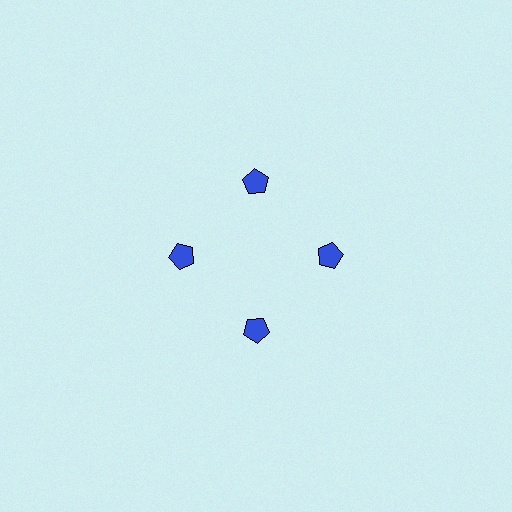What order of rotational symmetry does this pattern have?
This pattern has 4-fold rotational symmetry.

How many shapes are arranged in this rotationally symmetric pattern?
There are 4 shapes, arranged in 4 groups of 1.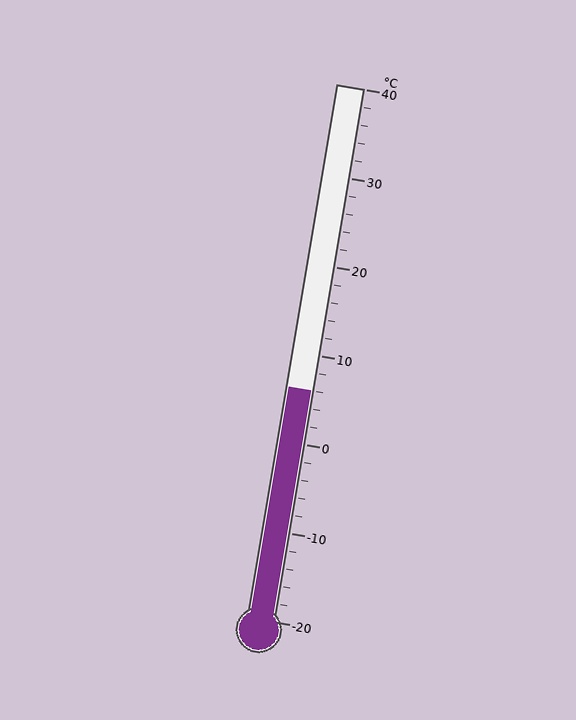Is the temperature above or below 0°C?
The temperature is above 0°C.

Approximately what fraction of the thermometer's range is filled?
The thermometer is filled to approximately 45% of its range.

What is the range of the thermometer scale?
The thermometer scale ranges from -20°C to 40°C.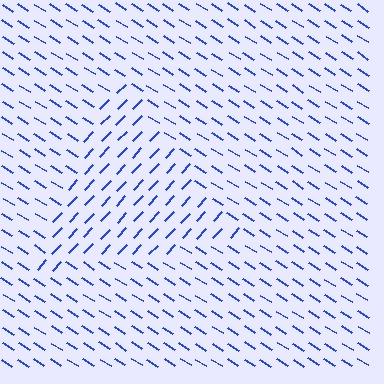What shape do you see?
I see a triangle.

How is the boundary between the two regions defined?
The boundary is defined purely by a change in line orientation (approximately 79 degrees difference). All lines are the same color and thickness.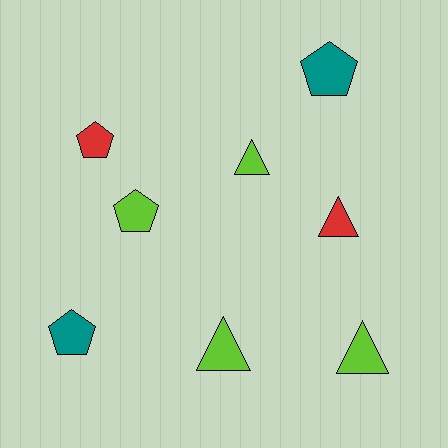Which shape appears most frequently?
Triangle, with 4 objects.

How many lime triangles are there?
There are 3 lime triangles.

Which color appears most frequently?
Lime, with 4 objects.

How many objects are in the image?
There are 8 objects.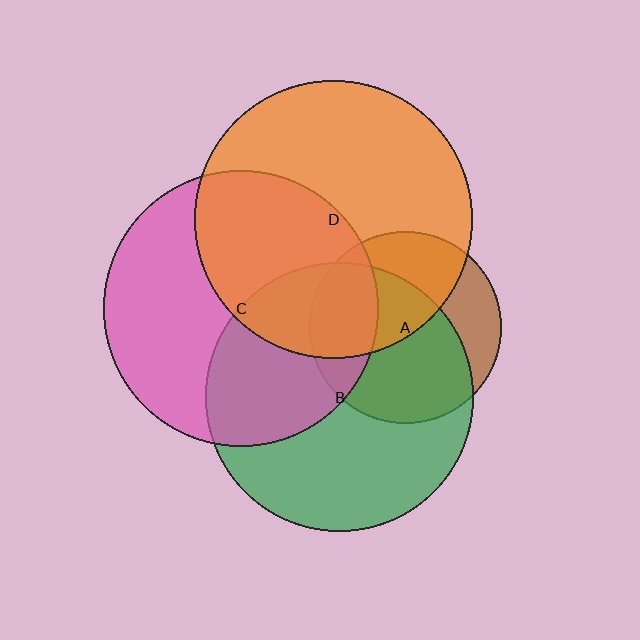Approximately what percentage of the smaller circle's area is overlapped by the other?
Approximately 25%.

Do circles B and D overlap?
Yes.